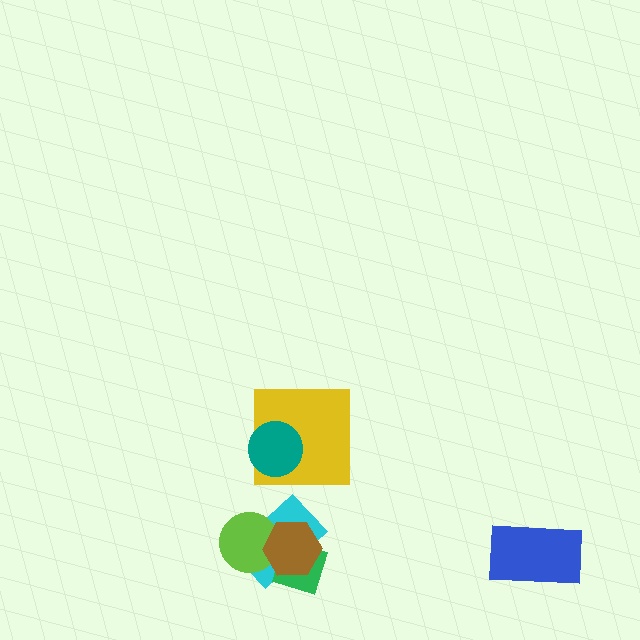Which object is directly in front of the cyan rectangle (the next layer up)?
The green diamond is directly in front of the cyan rectangle.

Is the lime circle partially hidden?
Yes, it is partially covered by another shape.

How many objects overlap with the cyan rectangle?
3 objects overlap with the cyan rectangle.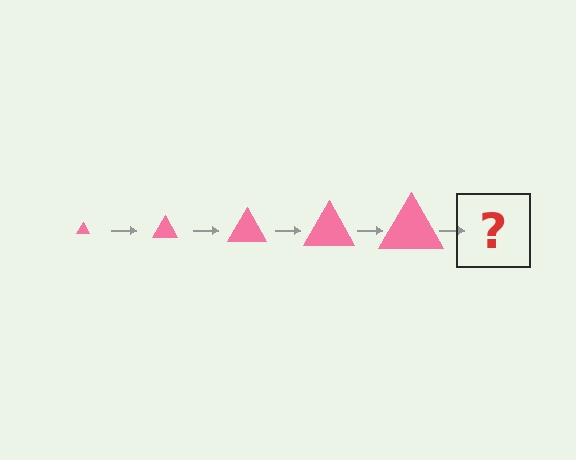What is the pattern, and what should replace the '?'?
The pattern is that the triangle gets progressively larger each step. The '?' should be a pink triangle, larger than the previous one.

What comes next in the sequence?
The next element should be a pink triangle, larger than the previous one.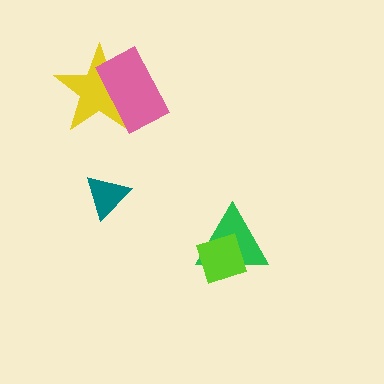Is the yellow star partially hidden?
Yes, it is partially covered by another shape.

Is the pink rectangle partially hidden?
No, no other shape covers it.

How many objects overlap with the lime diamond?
1 object overlaps with the lime diamond.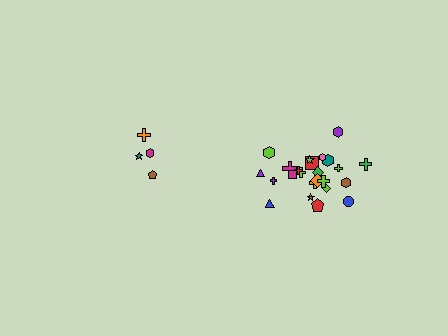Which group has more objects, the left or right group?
The right group.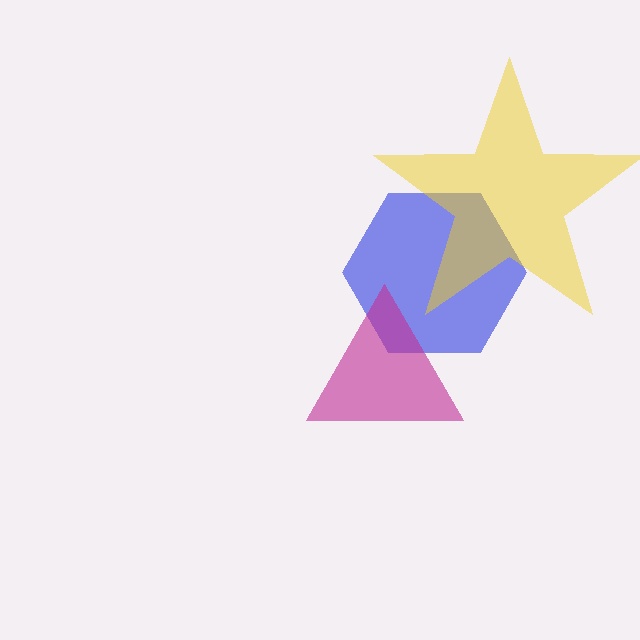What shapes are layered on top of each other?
The layered shapes are: a blue hexagon, a magenta triangle, a yellow star.